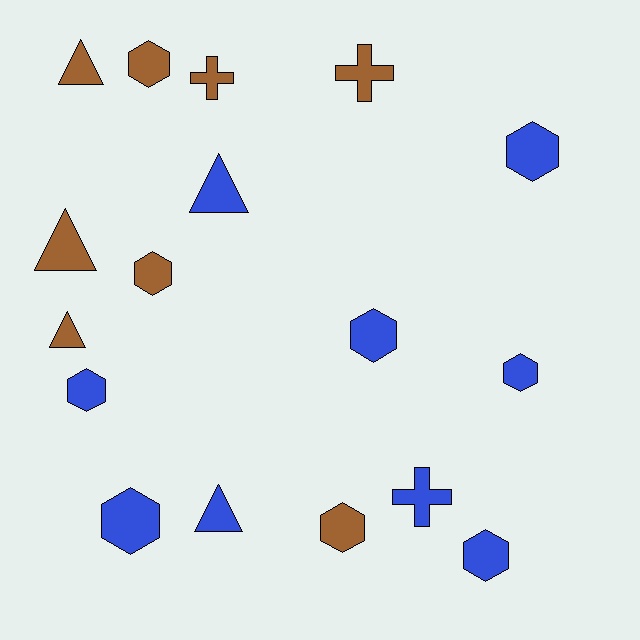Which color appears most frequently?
Blue, with 9 objects.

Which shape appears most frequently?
Hexagon, with 9 objects.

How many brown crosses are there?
There are 2 brown crosses.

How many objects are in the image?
There are 17 objects.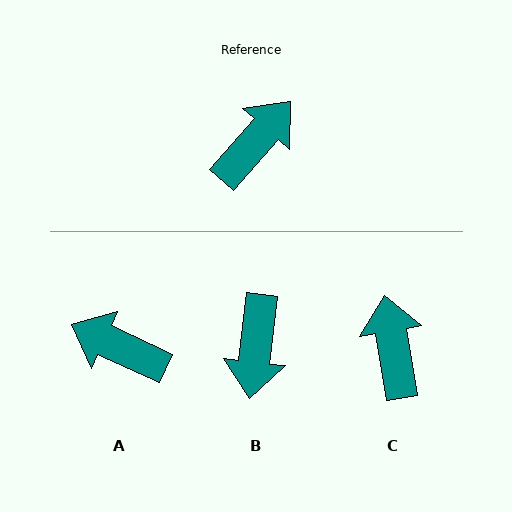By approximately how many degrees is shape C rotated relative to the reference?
Approximately 51 degrees counter-clockwise.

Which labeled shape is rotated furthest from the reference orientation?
B, about 145 degrees away.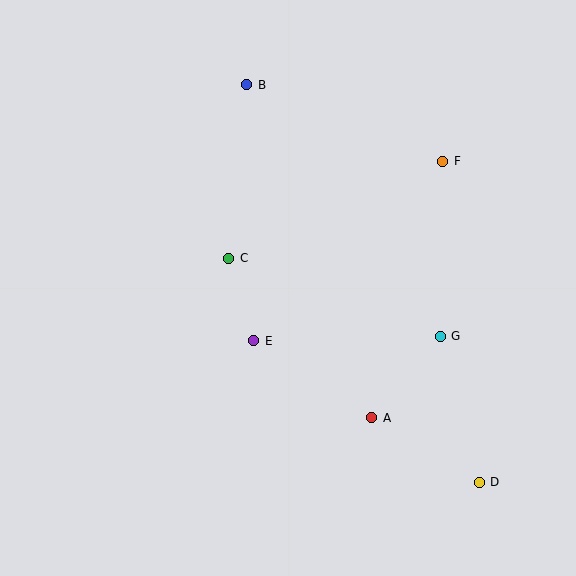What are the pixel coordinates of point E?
Point E is at (254, 341).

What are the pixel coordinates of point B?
Point B is at (247, 85).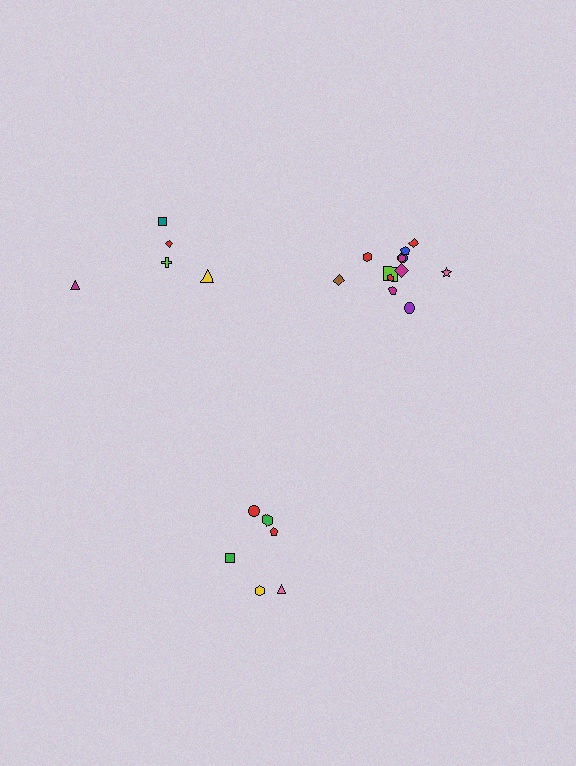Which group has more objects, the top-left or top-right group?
The top-right group.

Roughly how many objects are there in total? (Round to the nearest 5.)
Roughly 25 objects in total.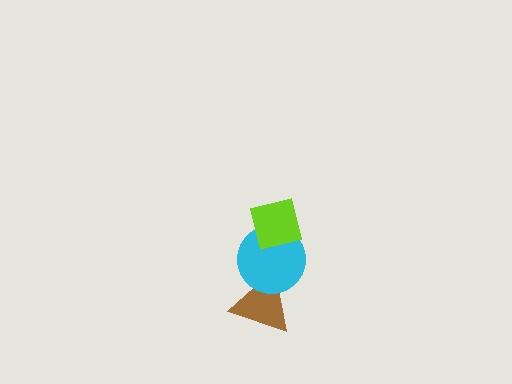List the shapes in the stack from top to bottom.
From top to bottom: the lime square, the cyan circle, the brown triangle.